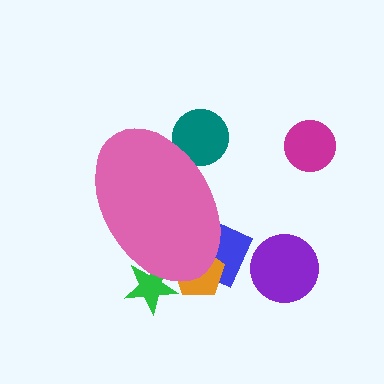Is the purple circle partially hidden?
No, the purple circle is fully visible.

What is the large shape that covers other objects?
A pink ellipse.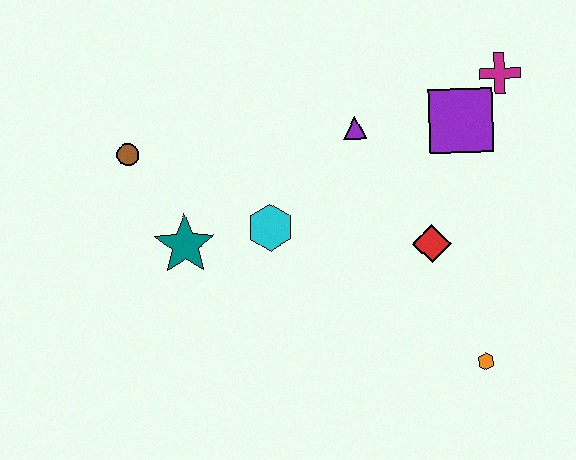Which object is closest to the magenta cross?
The purple square is closest to the magenta cross.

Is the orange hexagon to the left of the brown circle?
No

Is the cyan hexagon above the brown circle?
No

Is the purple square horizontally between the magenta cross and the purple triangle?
Yes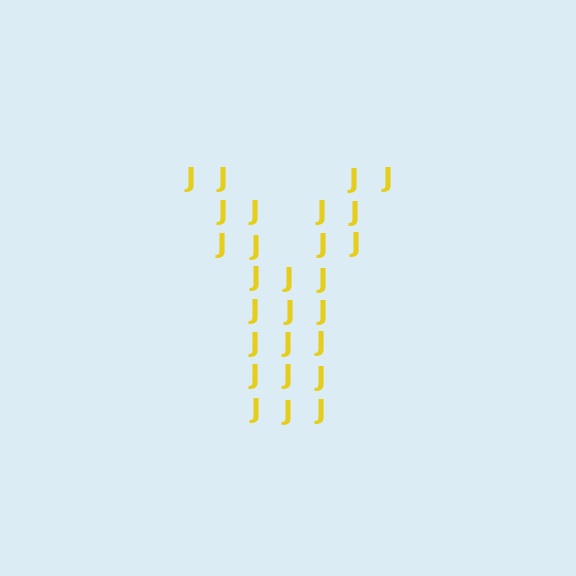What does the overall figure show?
The overall figure shows the letter Y.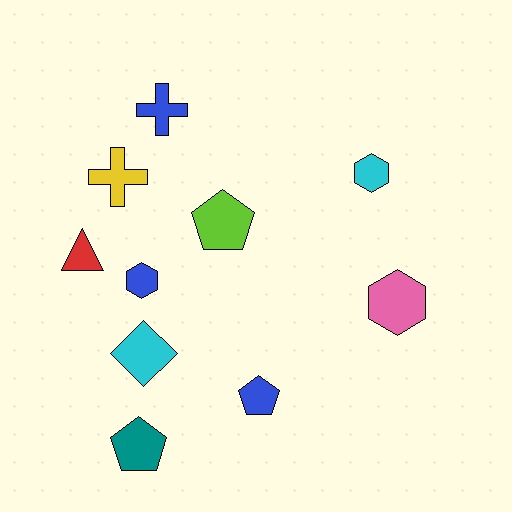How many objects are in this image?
There are 10 objects.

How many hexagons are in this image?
There are 3 hexagons.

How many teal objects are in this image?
There is 1 teal object.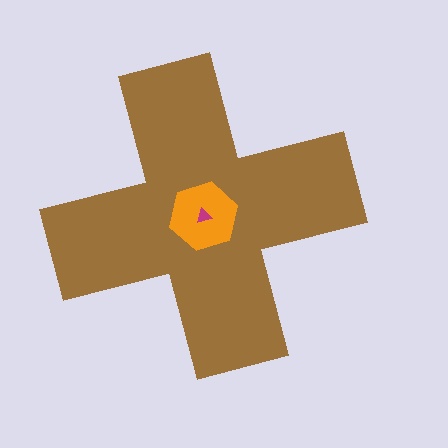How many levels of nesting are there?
3.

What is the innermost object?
The magenta triangle.